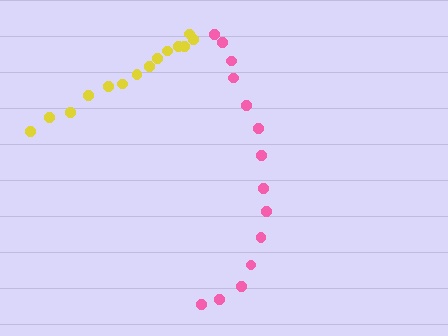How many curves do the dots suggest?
There are 2 distinct paths.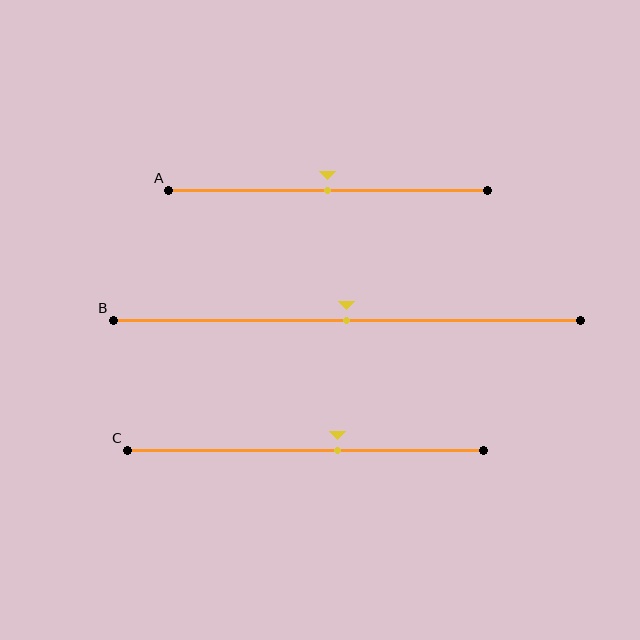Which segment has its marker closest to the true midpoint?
Segment A has its marker closest to the true midpoint.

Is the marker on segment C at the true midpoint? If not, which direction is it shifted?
No, the marker on segment C is shifted to the right by about 9% of the segment length.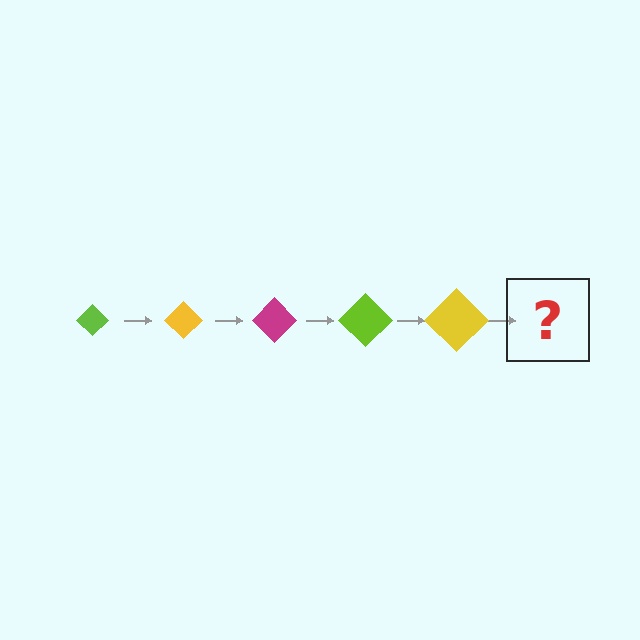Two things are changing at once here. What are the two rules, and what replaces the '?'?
The two rules are that the diamond grows larger each step and the color cycles through lime, yellow, and magenta. The '?' should be a magenta diamond, larger than the previous one.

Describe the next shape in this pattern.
It should be a magenta diamond, larger than the previous one.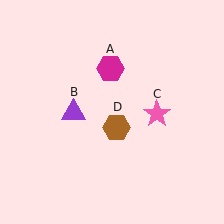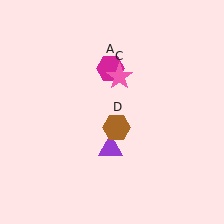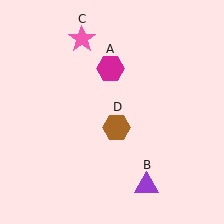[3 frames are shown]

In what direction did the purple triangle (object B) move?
The purple triangle (object B) moved down and to the right.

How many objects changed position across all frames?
2 objects changed position: purple triangle (object B), pink star (object C).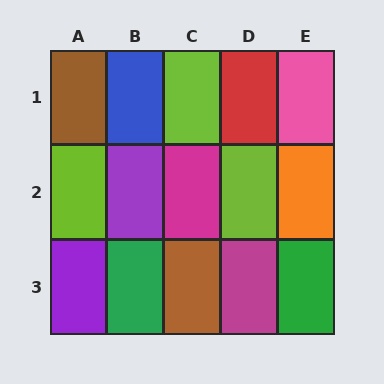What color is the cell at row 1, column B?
Blue.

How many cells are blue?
1 cell is blue.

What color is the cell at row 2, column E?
Orange.